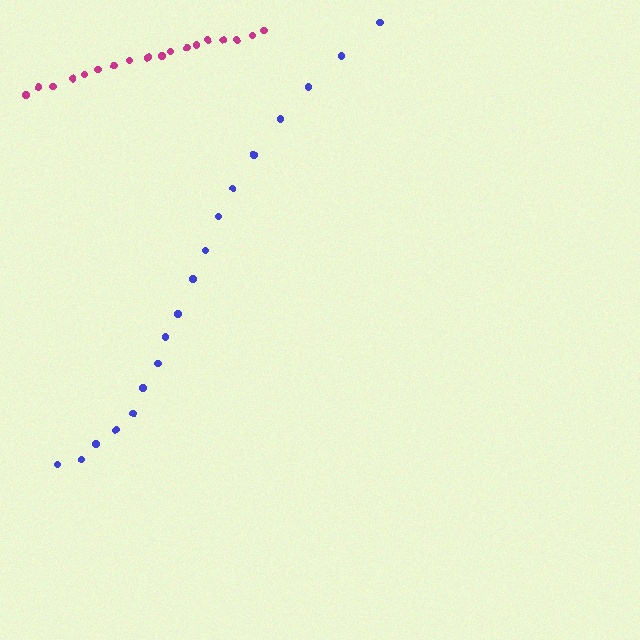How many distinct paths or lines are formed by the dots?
There are 2 distinct paths.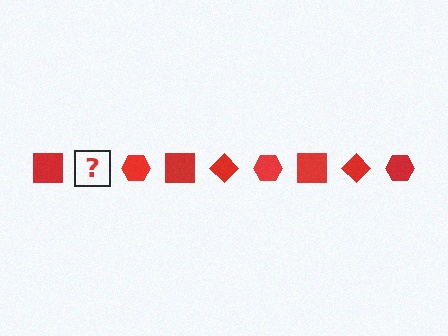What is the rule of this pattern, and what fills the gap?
The rule is that the pattern cycles through square, diamond, hexagon shapes in red. The gap should be filled with a red diamond.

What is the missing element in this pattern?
The missing element is a red diamond.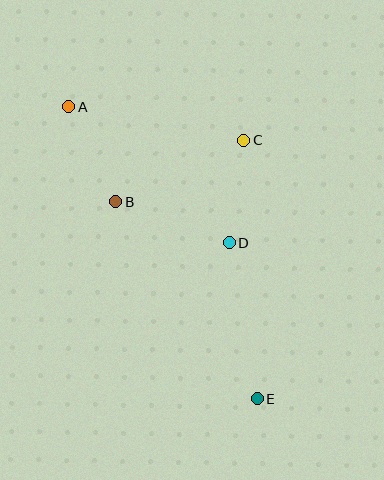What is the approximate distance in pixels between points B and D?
The distance between B and D is approximately 121 pixels.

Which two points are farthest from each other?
Points A and E are farthest from each other.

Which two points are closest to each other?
Points C and D are closest to each other.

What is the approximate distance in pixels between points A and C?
The distance between A and C is approximately 178 pixels.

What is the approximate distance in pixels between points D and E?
The distance between D and E is approximately 159 pixels.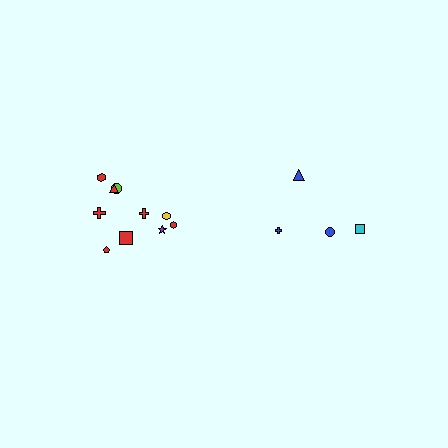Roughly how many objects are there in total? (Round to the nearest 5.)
Roughly 15 objects in total.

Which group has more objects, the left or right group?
The left group.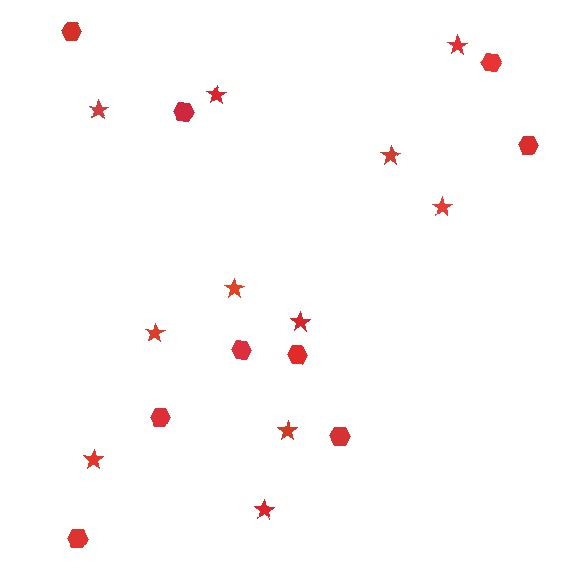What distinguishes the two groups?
There are 2 groups: one group of hexagons (9) and one group of stars (11).